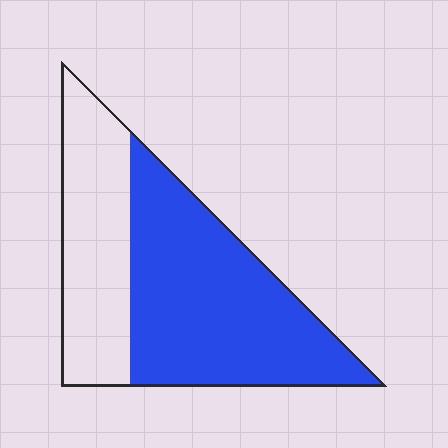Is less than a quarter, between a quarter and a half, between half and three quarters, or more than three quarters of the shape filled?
Between half and three quarters.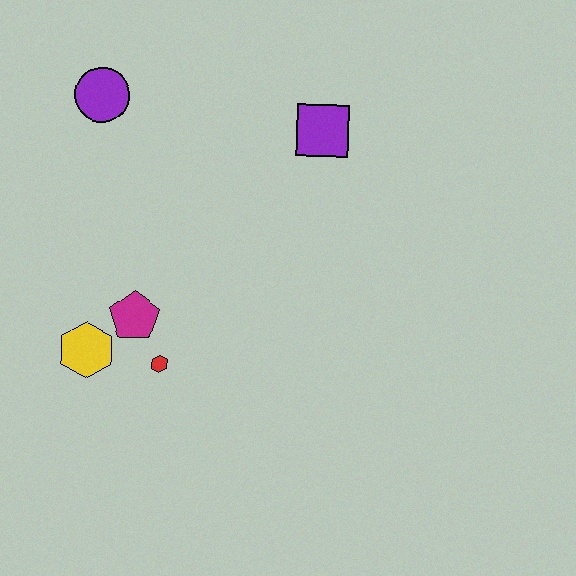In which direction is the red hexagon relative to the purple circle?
The red hexagon is below the purple circle.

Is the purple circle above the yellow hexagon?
Yes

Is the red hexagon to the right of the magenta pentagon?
Yes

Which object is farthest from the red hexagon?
The purple square is farthest from the red hexagon.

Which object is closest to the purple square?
The purple circle is closest to the purple square.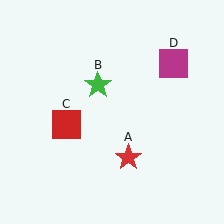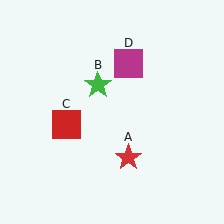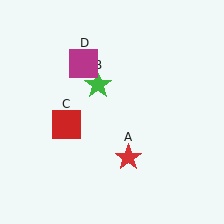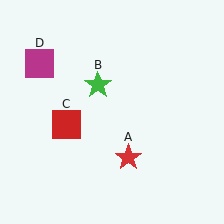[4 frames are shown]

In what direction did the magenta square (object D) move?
The magenta square (object D) moved left.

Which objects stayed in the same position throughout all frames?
Red star (object A) and green star (object B) and red square (object C) remained stationary.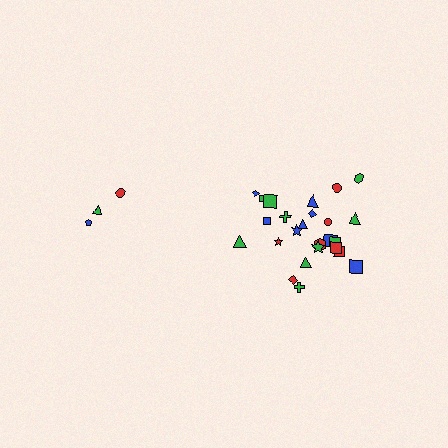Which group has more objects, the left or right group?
The right group.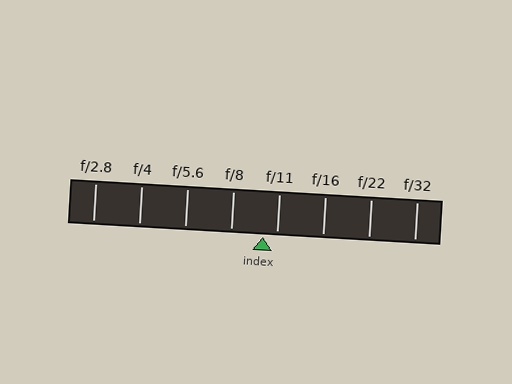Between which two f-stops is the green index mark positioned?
The index mark is between f/8 and f/11.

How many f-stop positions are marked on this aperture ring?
There are 8 f-stop positions marked.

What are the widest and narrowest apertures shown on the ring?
The widest aperture shown is f/2.8 and the narrowest is f/32.